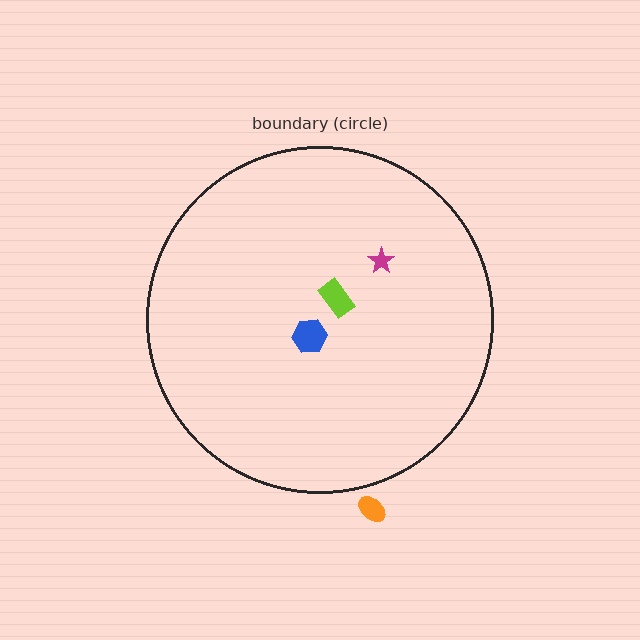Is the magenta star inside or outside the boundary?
Inside.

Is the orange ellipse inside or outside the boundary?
Outside.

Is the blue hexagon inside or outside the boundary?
Inside.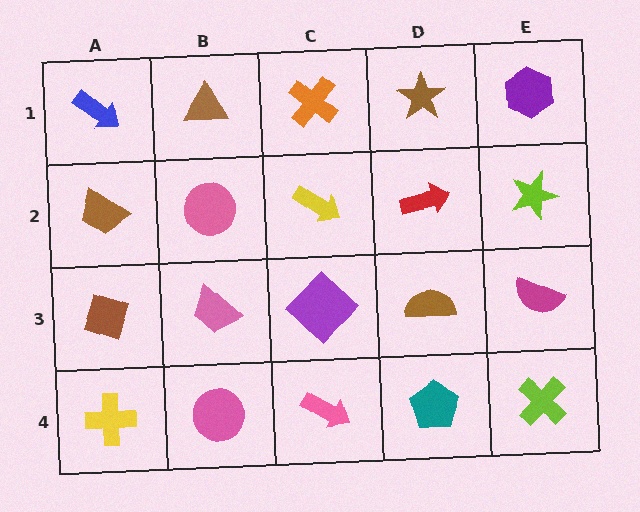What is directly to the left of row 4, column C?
A pink circle.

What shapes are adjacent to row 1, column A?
A brown trapezoid (row 2, column A), a brown triangle (row 1, column B).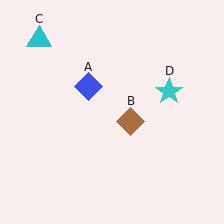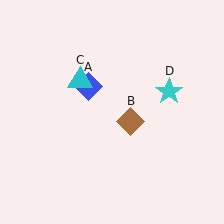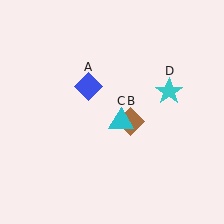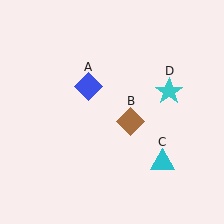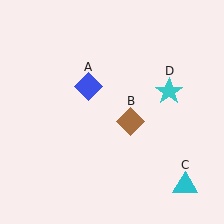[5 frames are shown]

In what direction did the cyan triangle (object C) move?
The cyan triangle (object C) moved down and to the right.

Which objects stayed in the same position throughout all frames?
Blue diamond (object A) and brown diamond (object B) and cyan star (object D) remained stationary.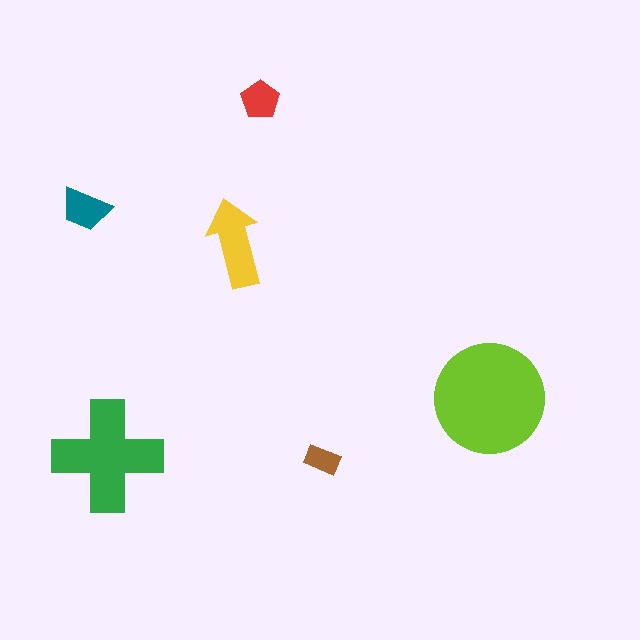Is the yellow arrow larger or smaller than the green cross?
Smaller.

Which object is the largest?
The lime circle.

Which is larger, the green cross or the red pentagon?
The green cross.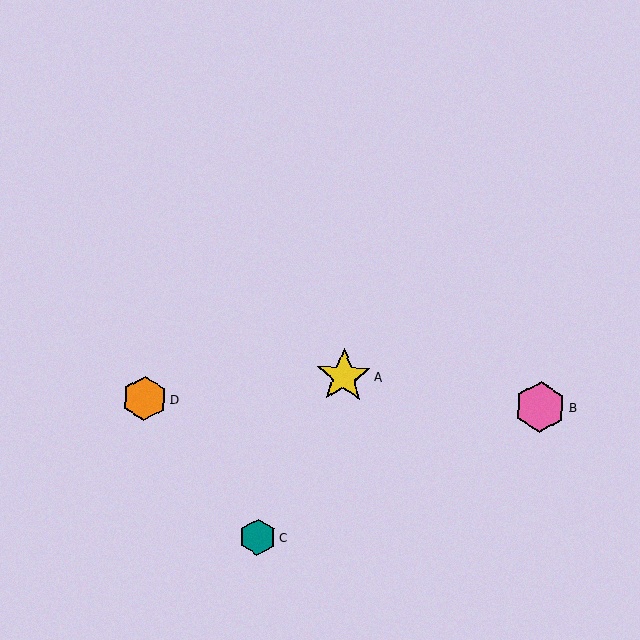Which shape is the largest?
The yellow star (labeled A) is the largest.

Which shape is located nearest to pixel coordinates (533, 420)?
The pink hexagon (labeled B) at (540, 407) is nearest to that location.